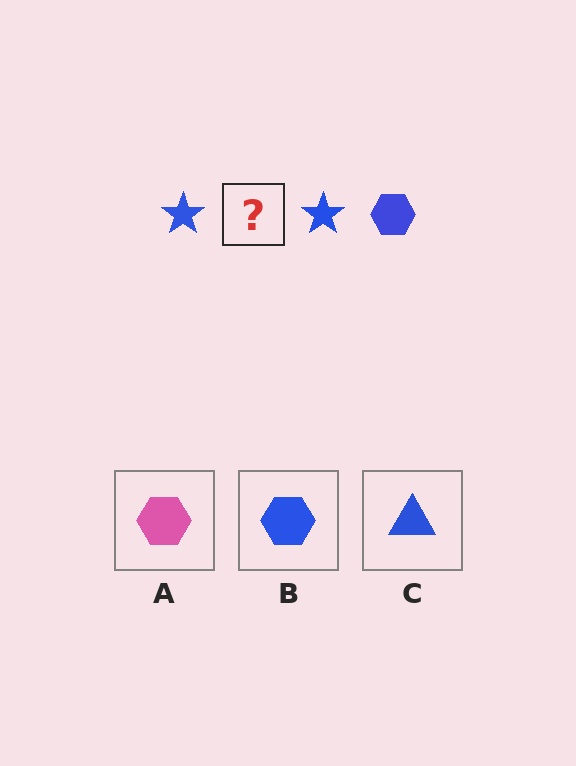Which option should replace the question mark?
Option B.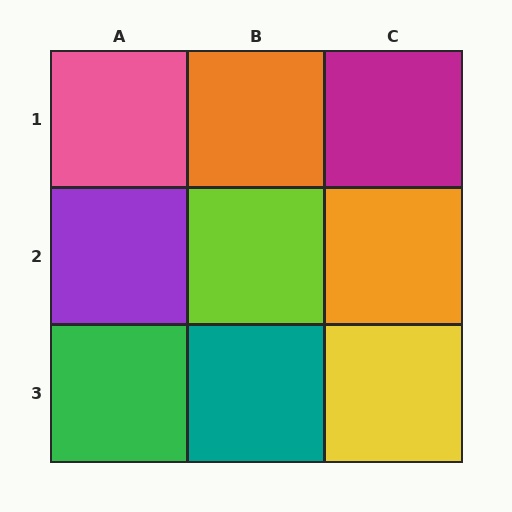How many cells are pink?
1 cell is pink.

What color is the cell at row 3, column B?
Teal.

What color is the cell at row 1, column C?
Magenta.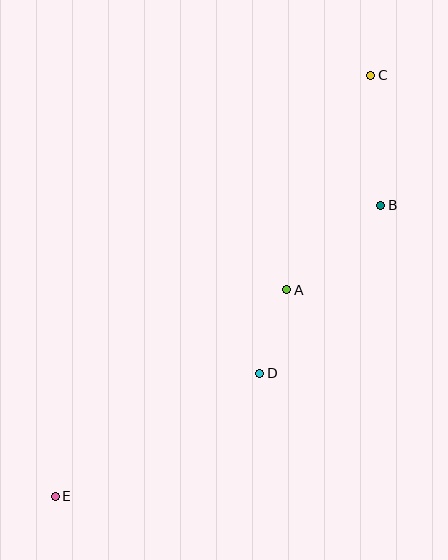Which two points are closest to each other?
Points A and D are closest to each other.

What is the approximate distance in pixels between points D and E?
The distance between D and E is approximately 239 pixels.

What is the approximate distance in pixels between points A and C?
The distance between A and C is approximately 230 pixels.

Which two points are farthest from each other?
Points C and E are farthest from each other.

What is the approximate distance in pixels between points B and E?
The distance between B and E is approximately 436 pixels.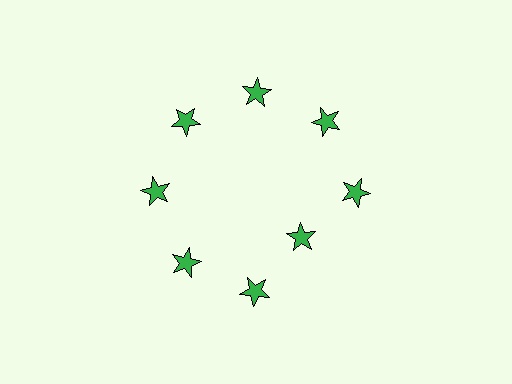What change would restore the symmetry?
The symmetry would be restored by moving it outward, back onto the ring so that all 8 stars sit at equal angles and equal distance from the center.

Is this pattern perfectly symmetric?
No. The 8 green stars are arranged in a ring, but one element near the 4 o'clock position is pulled inward toward the center, breaking the 8-fold rotational symmetry.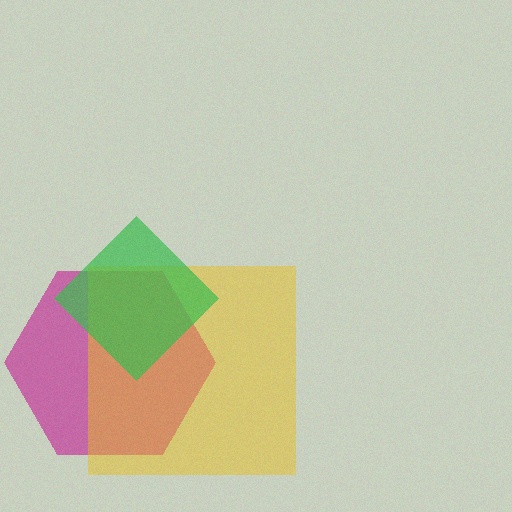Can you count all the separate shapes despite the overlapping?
Yes, there are 3 separate shapes.